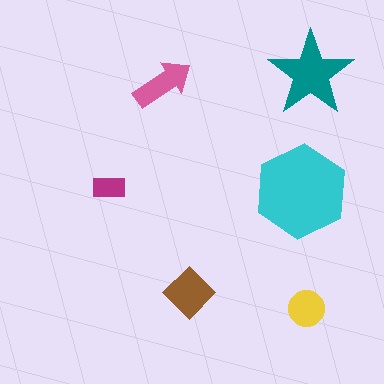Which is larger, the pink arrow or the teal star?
The teal star.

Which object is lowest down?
The yellow circle is bottommost.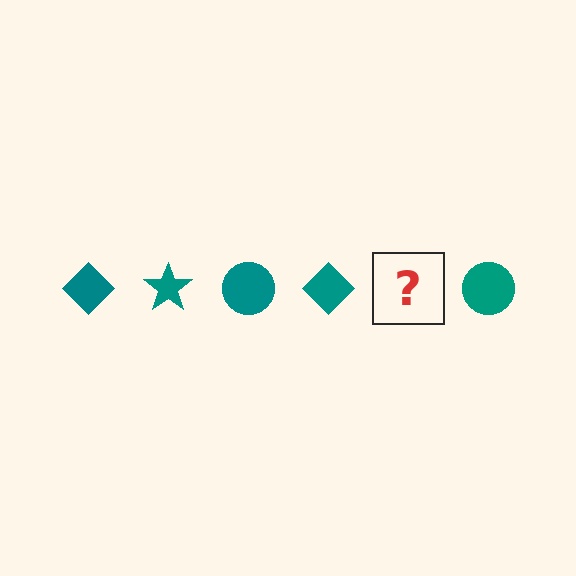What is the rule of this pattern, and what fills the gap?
The rule is that the pattern cycles through diamond, star, circle shapes in teal. The gap should be filled with a teal star.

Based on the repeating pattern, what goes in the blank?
The blank should be a teal star.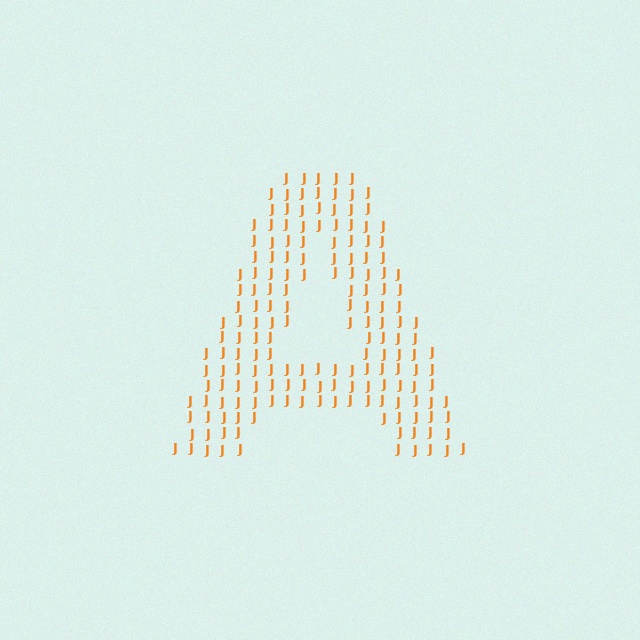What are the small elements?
The small elements are letter J's.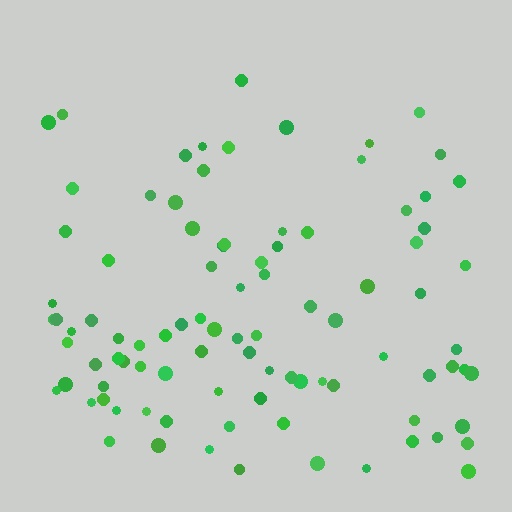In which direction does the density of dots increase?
From top to bottom, with the bottom side densest.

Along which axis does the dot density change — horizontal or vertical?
Vertical.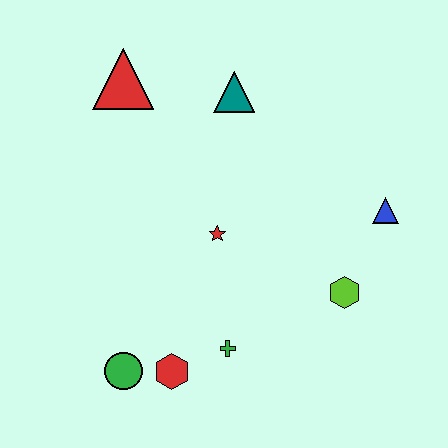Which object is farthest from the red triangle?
The lime hexagon is farthest from the red triangle.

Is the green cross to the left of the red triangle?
No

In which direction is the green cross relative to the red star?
The green cross is below the red star.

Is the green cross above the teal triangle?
No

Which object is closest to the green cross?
The red hexagon is closest to the green cross.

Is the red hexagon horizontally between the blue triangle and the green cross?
No